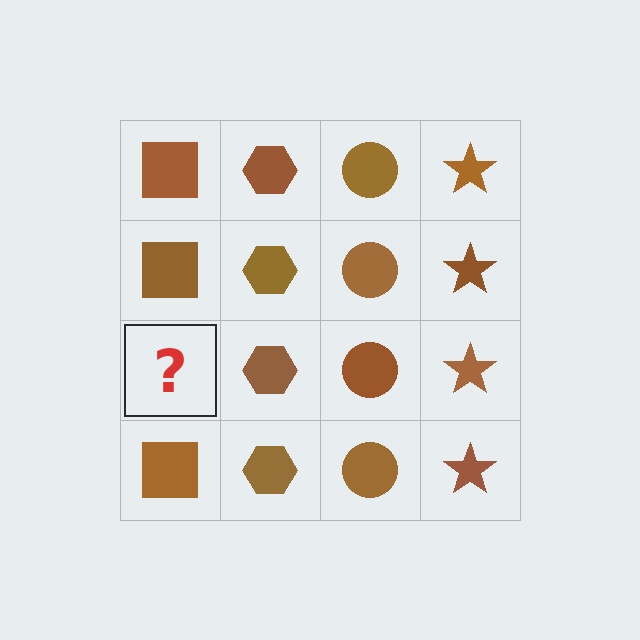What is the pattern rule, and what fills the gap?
The rule is that each column has a consistent shape. The gap should be filled with a brown square.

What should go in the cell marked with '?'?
The missing cell should contain a brown square.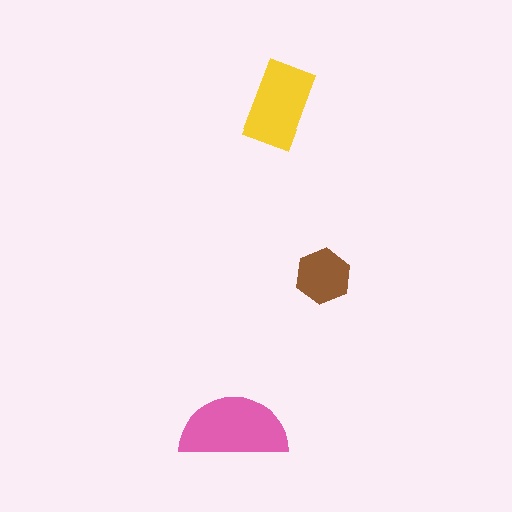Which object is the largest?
The pink semicircle.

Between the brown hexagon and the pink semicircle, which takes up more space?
The pink semicircle.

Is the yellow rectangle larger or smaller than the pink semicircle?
Smaller.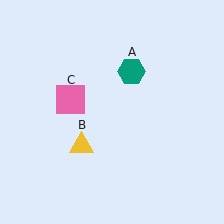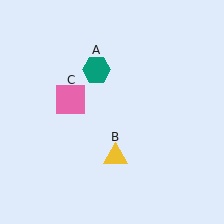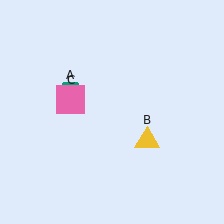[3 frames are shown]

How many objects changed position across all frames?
2 objects changed position: teal hexagon (object A), yellow triangle (object B).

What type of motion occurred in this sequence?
The teal hexagon (object A), yellow triangle (object B) rotated counterclockwise around the center of the scene.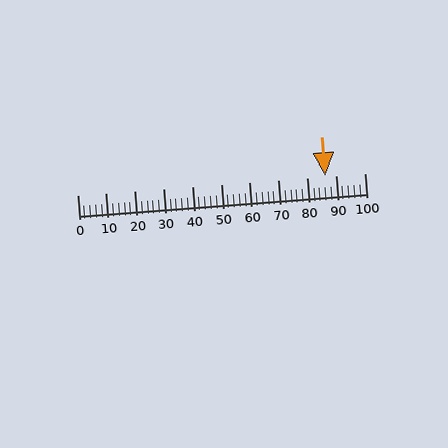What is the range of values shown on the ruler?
The ruler shows values from 0 to 100.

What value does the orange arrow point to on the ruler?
The orange arrow points to approximately 86.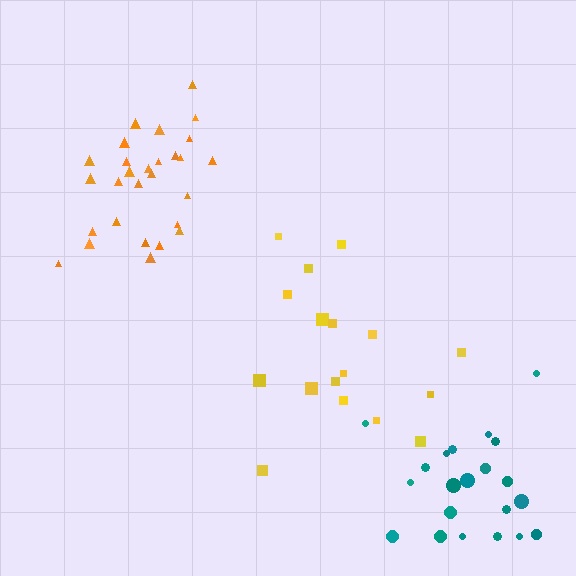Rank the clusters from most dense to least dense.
orange, teal, yellow.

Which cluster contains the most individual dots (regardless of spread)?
Orange (28).